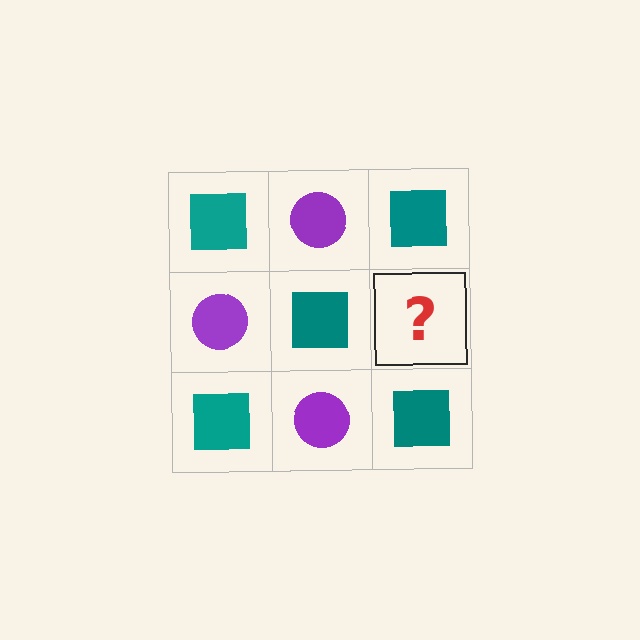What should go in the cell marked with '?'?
The missing cell should contain a purple circle.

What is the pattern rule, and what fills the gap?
The rule is that it alternates teal square and purple circle in a checkerboard pattern. The gap should be filled with a purple circle.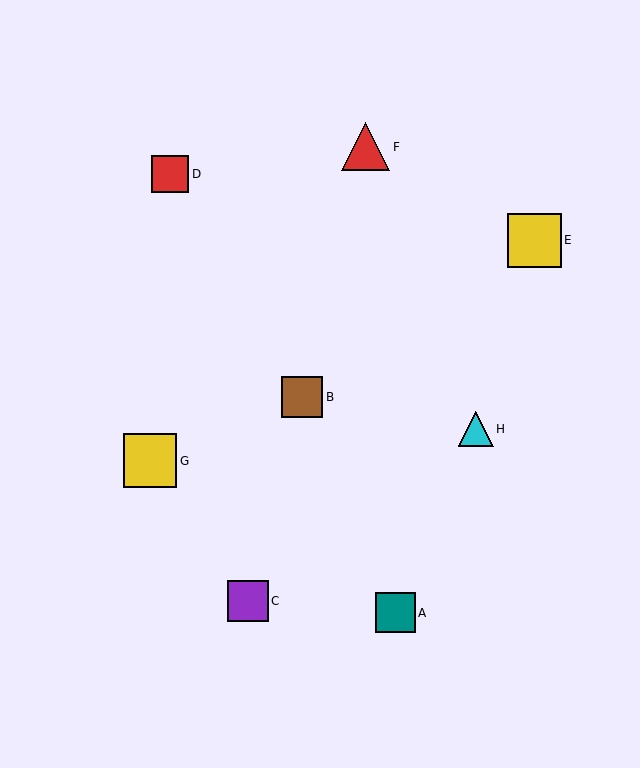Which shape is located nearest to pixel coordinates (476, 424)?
The cyan triangle (labeled H) at (476, 429) is nearest to that location.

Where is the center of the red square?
The center of the red square is at (170, 174).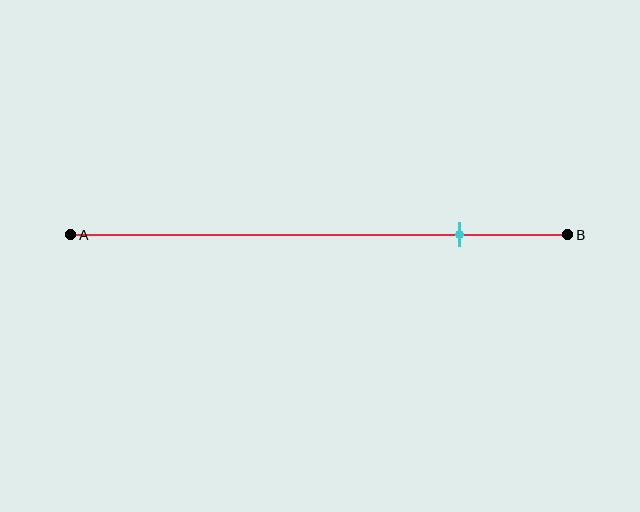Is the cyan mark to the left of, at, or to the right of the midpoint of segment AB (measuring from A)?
The cyan mark is to the right of the midpoint of segment AB.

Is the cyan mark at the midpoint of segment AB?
No, the mark is at about 80% from A, not at the 50% midpoint.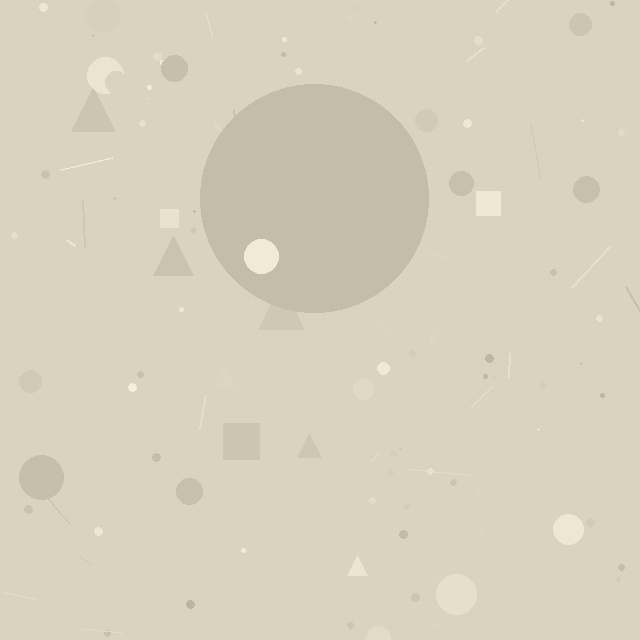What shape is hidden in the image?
A circle is hidden in the image.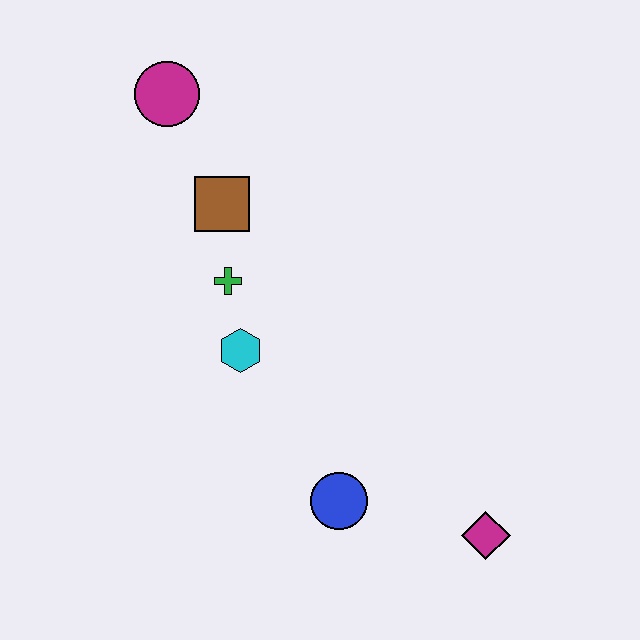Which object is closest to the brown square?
The green cross is closest to the brown square.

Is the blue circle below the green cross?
Yes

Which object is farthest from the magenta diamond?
The magenta circle is farthest from the magenta diamond.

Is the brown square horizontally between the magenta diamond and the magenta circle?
Yes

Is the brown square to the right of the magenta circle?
Yes